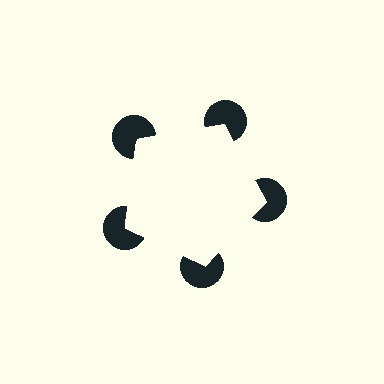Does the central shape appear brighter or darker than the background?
It typically appears slightly brighter than the background, even though no actual brightness change is drawn.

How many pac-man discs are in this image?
There are 5 — one at each vertex of the illusory pentagon.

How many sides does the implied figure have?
5 sides.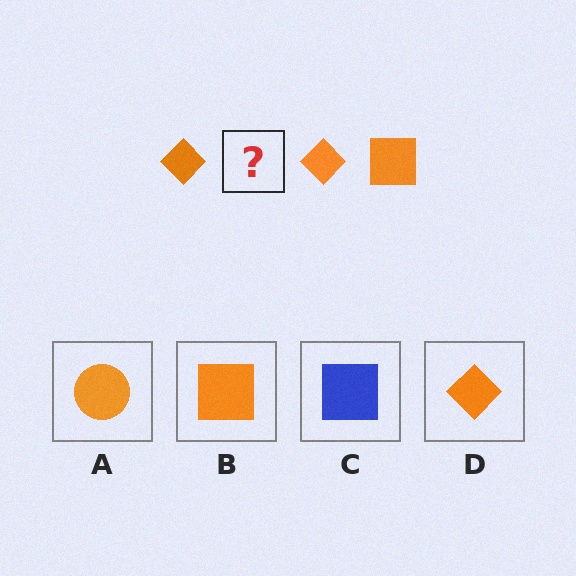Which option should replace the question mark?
Option B.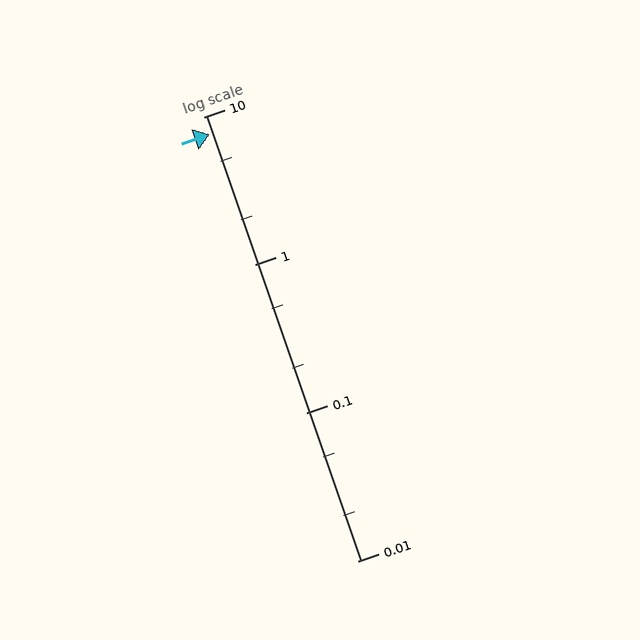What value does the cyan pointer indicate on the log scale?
The pointer indicates approximately 7.6.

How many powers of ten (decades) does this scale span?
The scale spans 3 decades, from 0.01 to 10.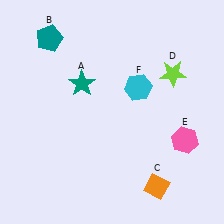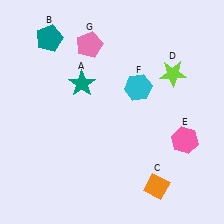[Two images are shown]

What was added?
A pink pentagon (G) was added in Image 2.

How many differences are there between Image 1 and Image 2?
There is 1 difference between the two images.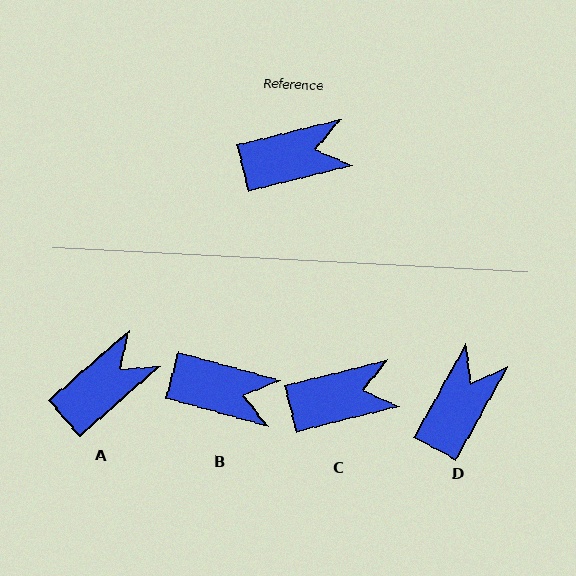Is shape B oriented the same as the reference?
No, it is off by about 29 degrees.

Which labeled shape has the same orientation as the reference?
C.